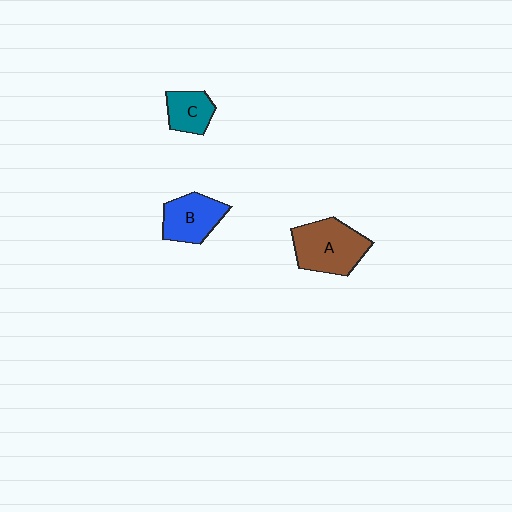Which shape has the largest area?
Shape A (brown).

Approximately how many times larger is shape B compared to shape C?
Approximately 1.4 times.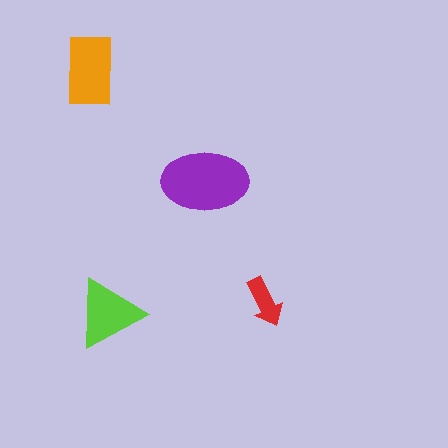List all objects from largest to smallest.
The purple ellipse, the orange rectangle, the lime triangle, the red arrow.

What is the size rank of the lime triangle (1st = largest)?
3rd.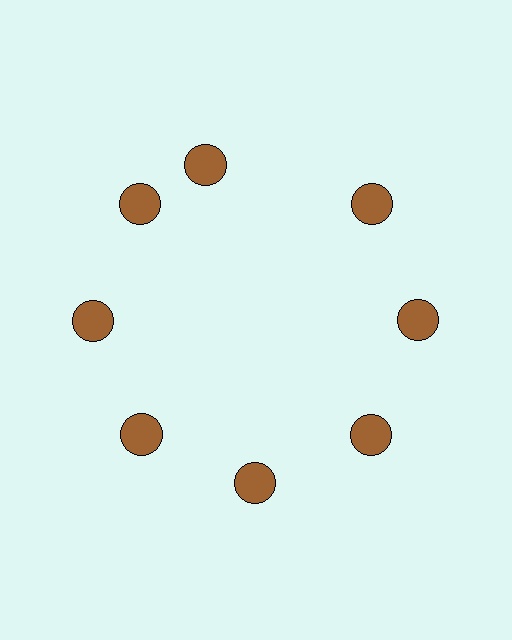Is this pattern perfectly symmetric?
No. The 8 brown circles are arranged in a ring, but one element near the 12 o'clock position is rotated out of alignment along the ring, breaking the 8-fold rotational symmetry.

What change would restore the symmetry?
The symmetry would be restored by rotating it back into even spacing with its neighbors so that all 8 circles sit at equal angles and equal distance from the center.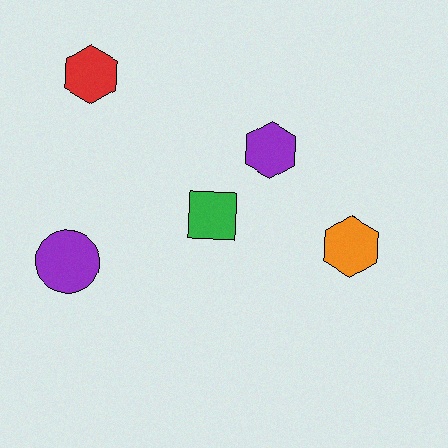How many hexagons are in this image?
There are 3 hexagons.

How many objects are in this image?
There are 5 objects.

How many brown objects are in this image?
There are no brown objects.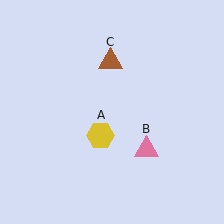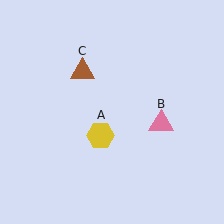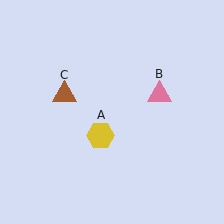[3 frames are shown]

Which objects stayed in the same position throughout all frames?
Yellow hexagon (object A) remained stationary.